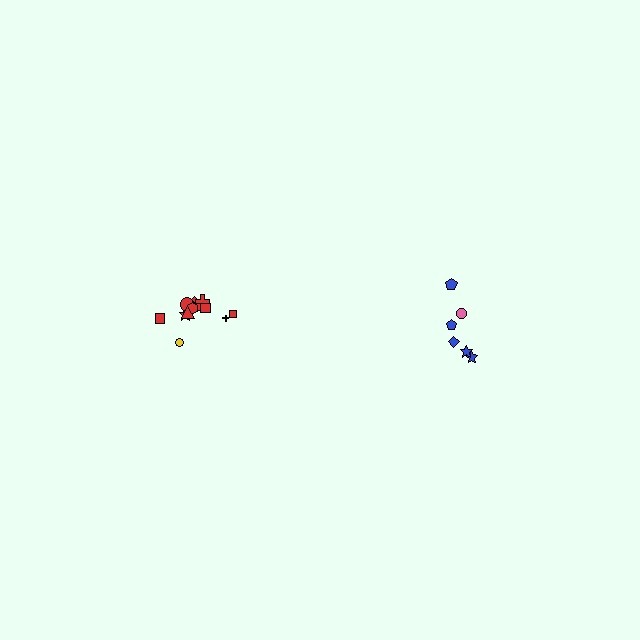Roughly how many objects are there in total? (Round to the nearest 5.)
Roughly 20 objects in total.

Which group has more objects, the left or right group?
The left group.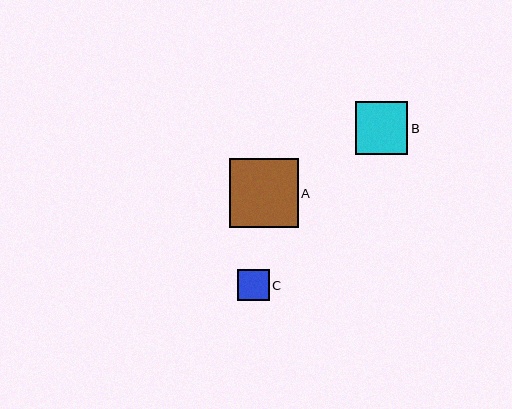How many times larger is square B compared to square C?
Square B is approximately 1.7 times the size of square C.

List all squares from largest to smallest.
From largest to smallest: A, B, C.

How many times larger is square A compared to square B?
Square A is approximately 1.3 times the size of square B.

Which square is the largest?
Square A is the largest with a size of approximately 68 pixels.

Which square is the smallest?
Square C is the smallest with a size of approximately 31 pixels.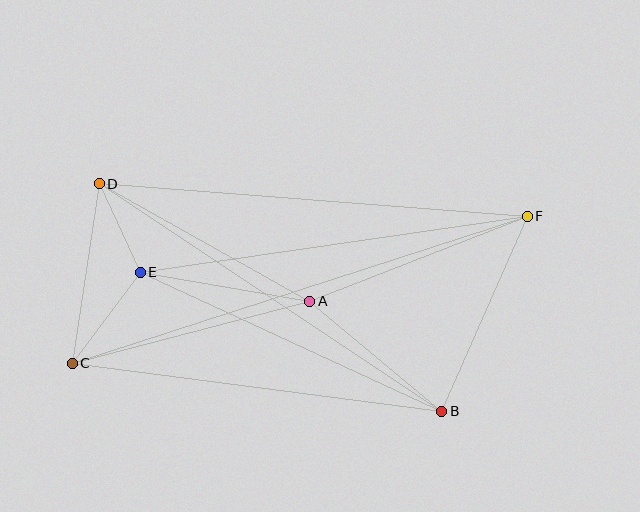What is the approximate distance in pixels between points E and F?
The distance between E and F is approximately 391 pixels.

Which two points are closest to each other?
Points D and E are closest to each other.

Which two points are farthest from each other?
Points C and F are farthest from each other.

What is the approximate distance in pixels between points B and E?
The distance between B and E is approximately 332 pixels.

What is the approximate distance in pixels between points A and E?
The distance between A and E is approximately 172 pixels.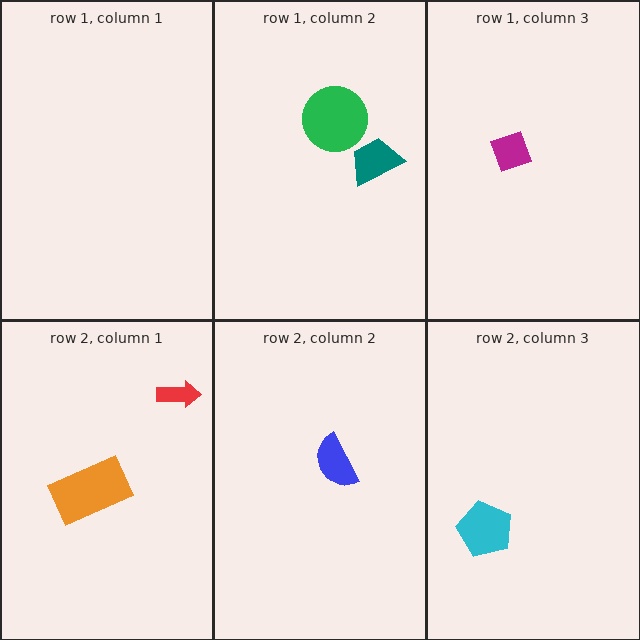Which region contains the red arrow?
The row 2, column 1 region.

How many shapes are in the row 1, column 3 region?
1.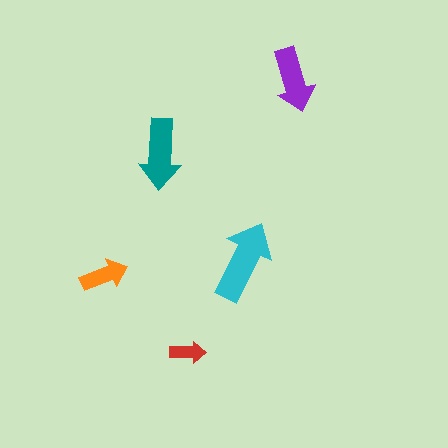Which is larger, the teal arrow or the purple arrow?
The teal one.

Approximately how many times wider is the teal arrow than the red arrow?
About 2 times wider.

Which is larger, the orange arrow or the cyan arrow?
The cyan one.